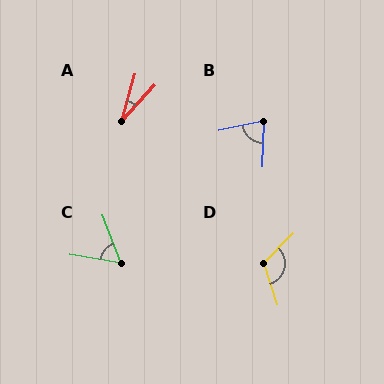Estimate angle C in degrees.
Approximately 59 degrees.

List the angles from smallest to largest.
A (27°), C (59°), B (76°), D (117°).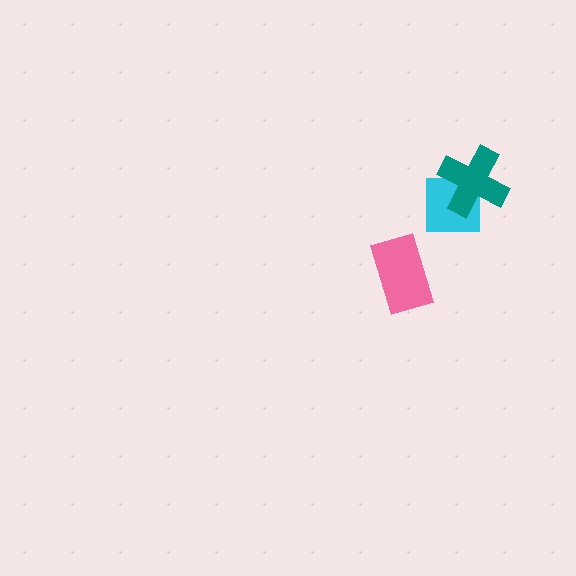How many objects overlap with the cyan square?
1 object overlaps with the cyan square.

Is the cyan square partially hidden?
Yes, it is partially covered by another shape.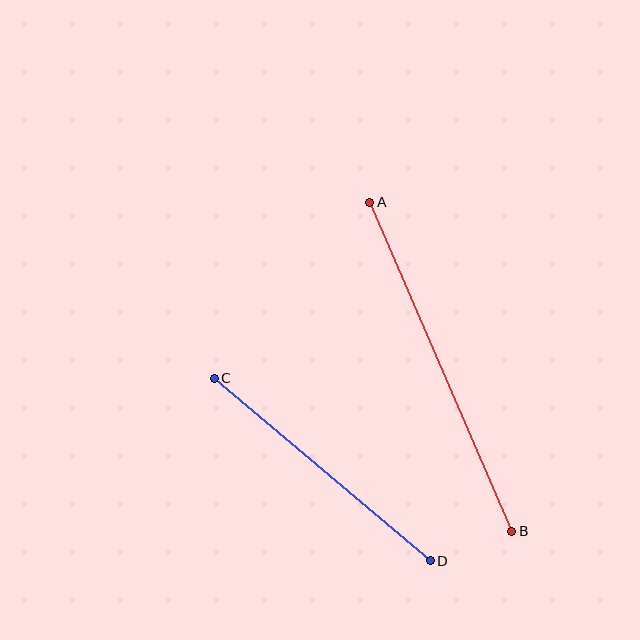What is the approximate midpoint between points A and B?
The midpoint is at approximately (441, 367) pixels.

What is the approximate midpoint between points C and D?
The midpoint is at approximately (322, 470) pixels.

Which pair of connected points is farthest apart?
Points A and B are farthest apart.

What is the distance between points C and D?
The distance is approximately 283 pixels.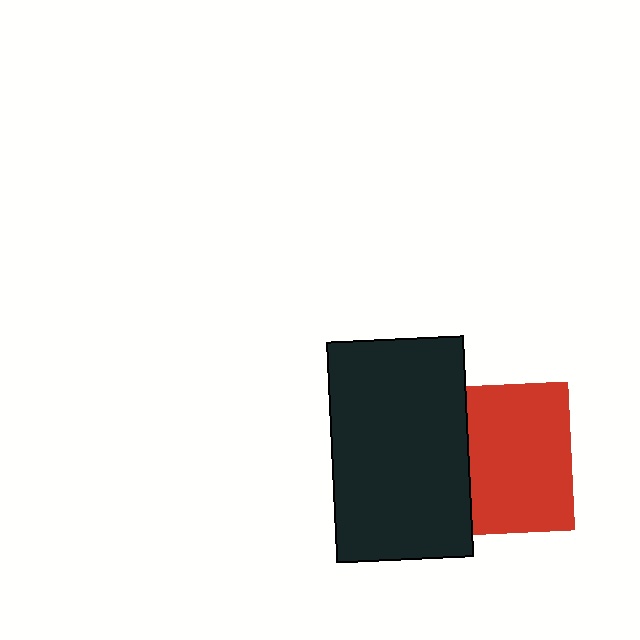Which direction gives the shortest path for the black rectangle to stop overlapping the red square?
Moving left gives the shortest separation.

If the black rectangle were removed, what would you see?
You would see the complete red square.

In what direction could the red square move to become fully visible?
The red square could move right. That would shift it out from behind the black rectangle entirely.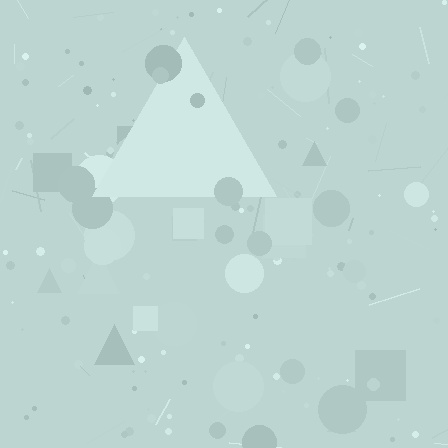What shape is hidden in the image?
A triangle is hidden in the image.